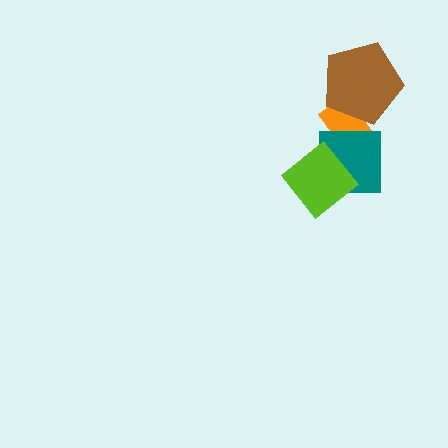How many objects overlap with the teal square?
2 objects overlap with the teal square.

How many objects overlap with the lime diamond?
1 object overlaps with the lime diamond.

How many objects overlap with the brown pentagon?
1 object overlaps with the brown pentagon.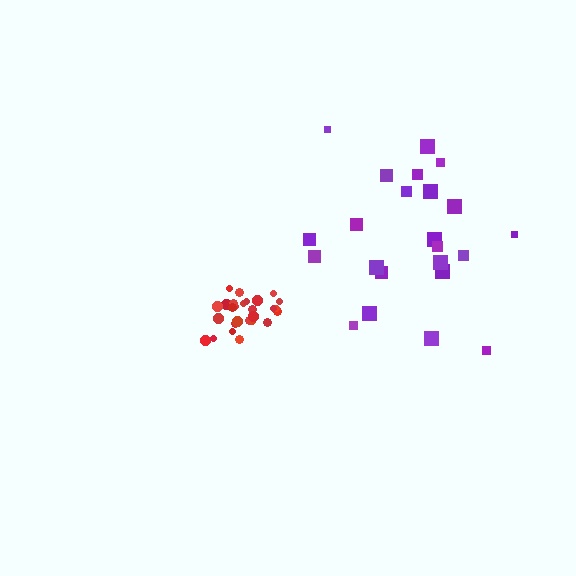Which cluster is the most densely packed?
Red.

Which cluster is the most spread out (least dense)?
Purple.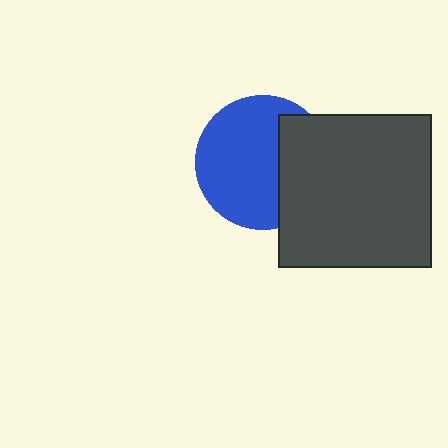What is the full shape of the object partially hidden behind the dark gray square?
The partially hidden object is a blue circle.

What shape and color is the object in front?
The object in front is a dark gray square.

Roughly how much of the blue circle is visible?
Most of it is visible (roughly 66%).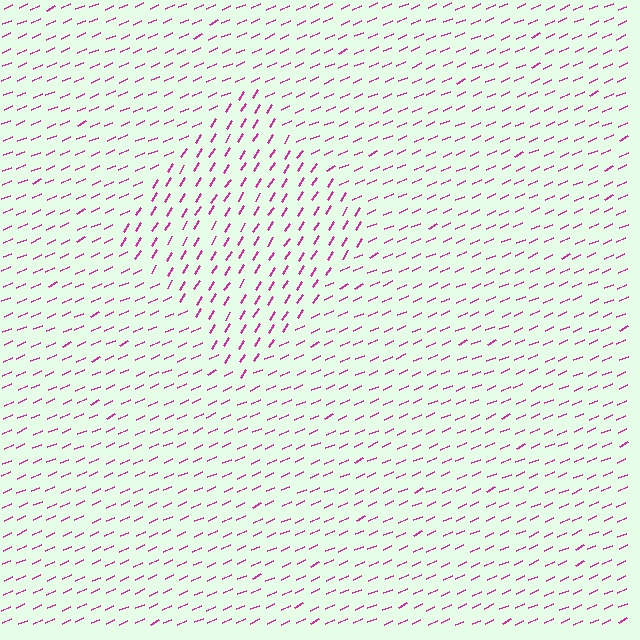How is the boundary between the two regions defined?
The boundary is defined purely by a change in line orientation (approximately 33 degrees difference). All lines are the same color and thickness.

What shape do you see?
I see a diamond.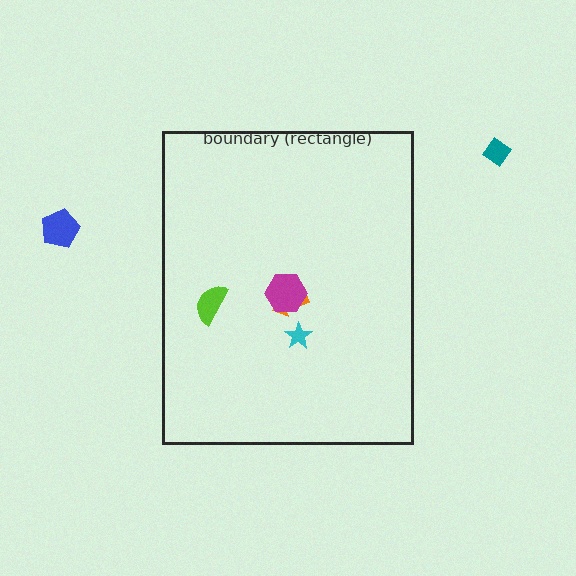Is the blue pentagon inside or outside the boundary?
Outside.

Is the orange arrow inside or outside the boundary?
Inside.